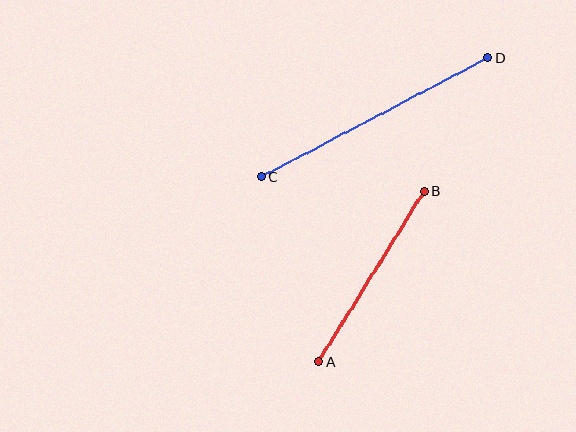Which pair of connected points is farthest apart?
Points C and D are farthest apart.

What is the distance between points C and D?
The distance is approximately 256 pixels.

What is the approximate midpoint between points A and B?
The midpoint is at approximately (371, 276) pixels.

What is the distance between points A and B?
The distance is approximately 200 pixels.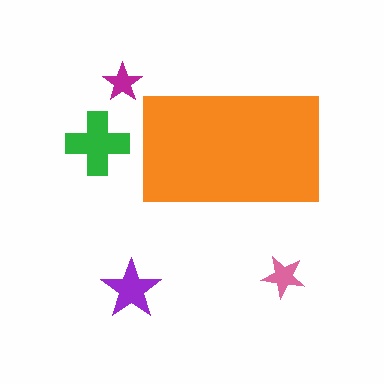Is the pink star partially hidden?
No, the pink star is fully visible.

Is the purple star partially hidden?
No, the purple star is fully visible.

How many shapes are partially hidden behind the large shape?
0 shapes are partially hidden.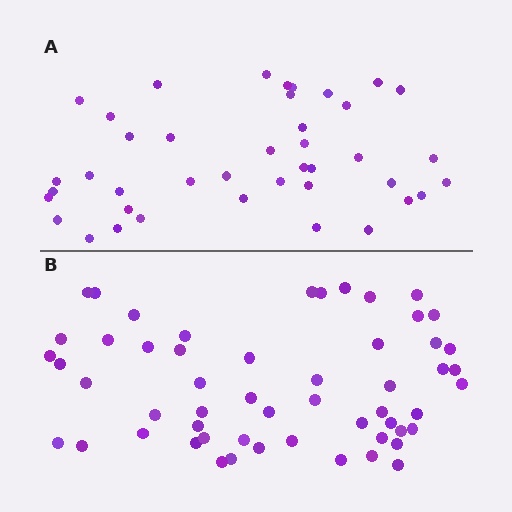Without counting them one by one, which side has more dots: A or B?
Region B (the bottom region) has more dots.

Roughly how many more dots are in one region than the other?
Region B has approximately 15 more dots than region A.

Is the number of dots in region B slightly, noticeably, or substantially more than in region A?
Region B has noticeably more, but not dramatically so. The ratio is roughly 1.3 to 1.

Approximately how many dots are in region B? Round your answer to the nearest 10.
About 60 dots. (The exact count is 55, which rounds to 60.)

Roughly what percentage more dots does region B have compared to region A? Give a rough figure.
About 35% more.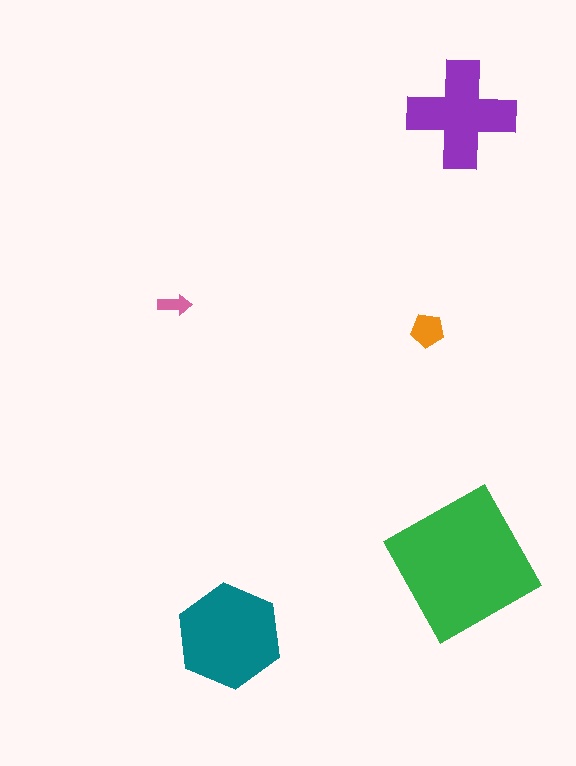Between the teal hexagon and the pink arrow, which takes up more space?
The teal hexagon.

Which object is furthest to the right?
The green square is rightmost.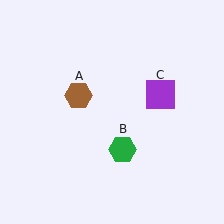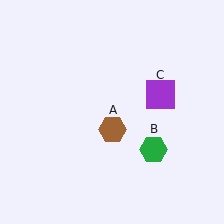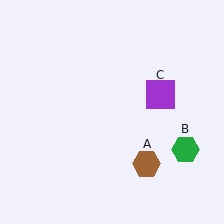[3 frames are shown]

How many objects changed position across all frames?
2 objects changed position: brown hexagon (object A), green hexagon (object B).